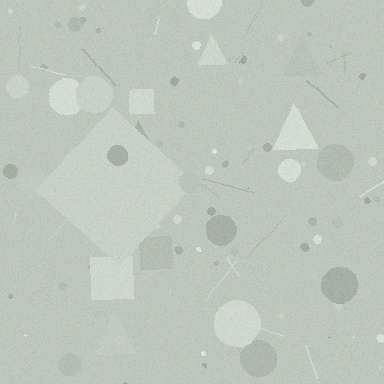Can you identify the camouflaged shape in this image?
The camouflaged shape is a diamond.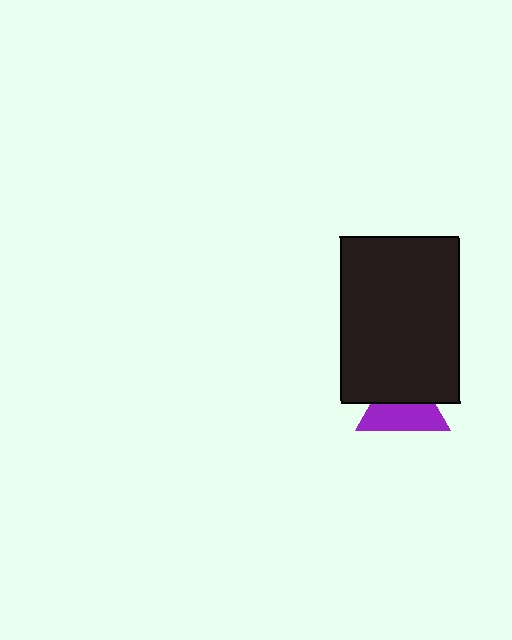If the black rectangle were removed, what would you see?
You would see the complete purple triangle.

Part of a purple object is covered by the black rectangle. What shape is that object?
It is a triangle.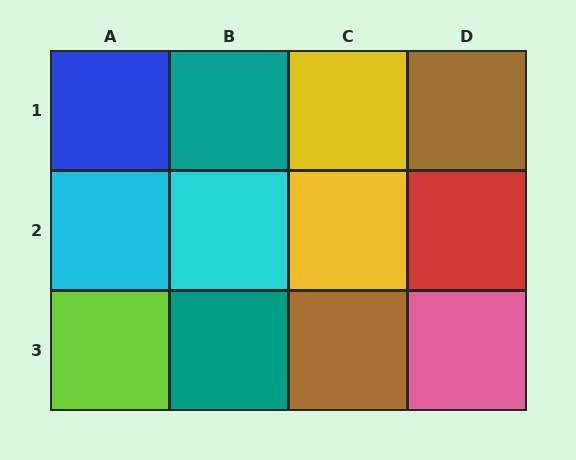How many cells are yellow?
2 cells are yellow.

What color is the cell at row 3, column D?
Pink.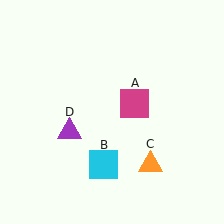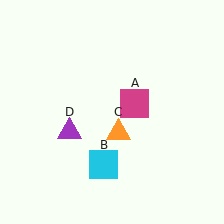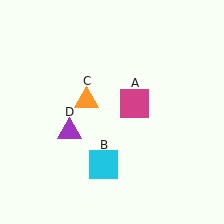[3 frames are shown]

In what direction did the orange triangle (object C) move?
The orange triangle (object C) moved up and to the left.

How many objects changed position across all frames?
1 object changed position: orange triangle (object C).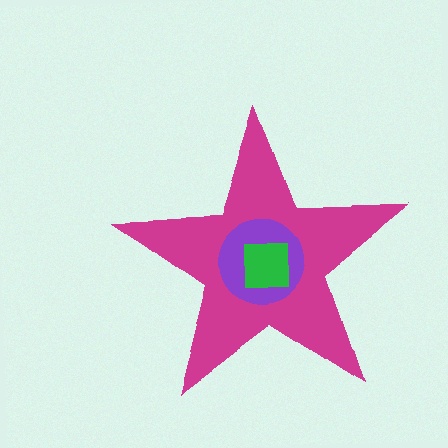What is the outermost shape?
The magenta star.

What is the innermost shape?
The green square.